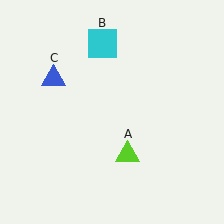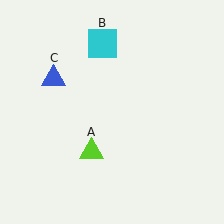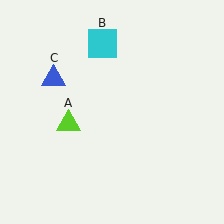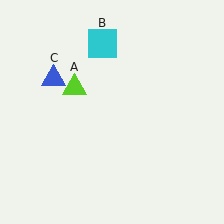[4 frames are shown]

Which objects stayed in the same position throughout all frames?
Cyan square (object B) and blue triangle (object C) remained stationary.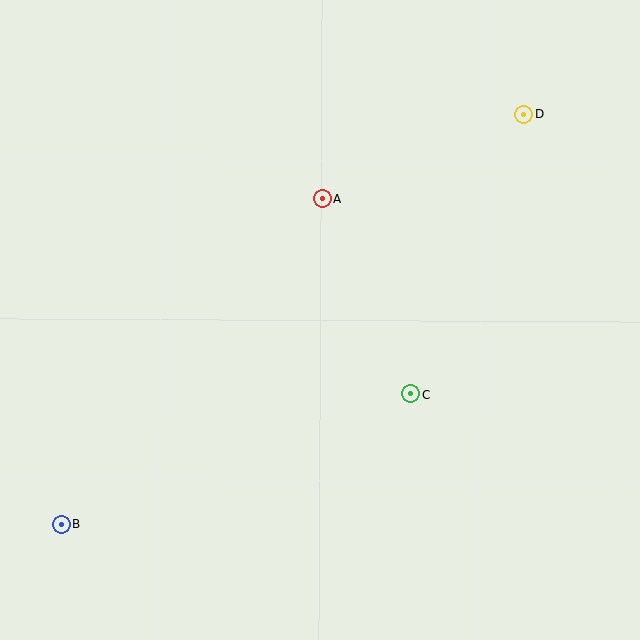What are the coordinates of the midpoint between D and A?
The midpoint between D and A is at (423, 157).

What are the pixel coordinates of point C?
Point C is at (411, 394).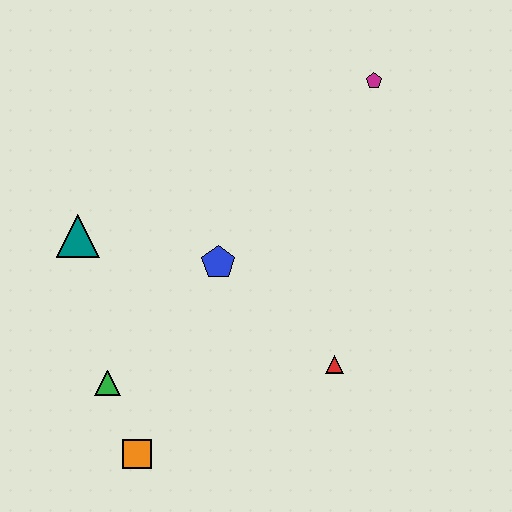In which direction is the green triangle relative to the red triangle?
The green triangle is to the left of the red triangle.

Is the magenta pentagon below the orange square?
No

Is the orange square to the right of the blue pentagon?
No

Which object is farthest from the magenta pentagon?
The orange square is farthest from the magenta pentagon.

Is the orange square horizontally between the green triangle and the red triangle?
Yes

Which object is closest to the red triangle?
The blue pentagon is closest to the red triangle.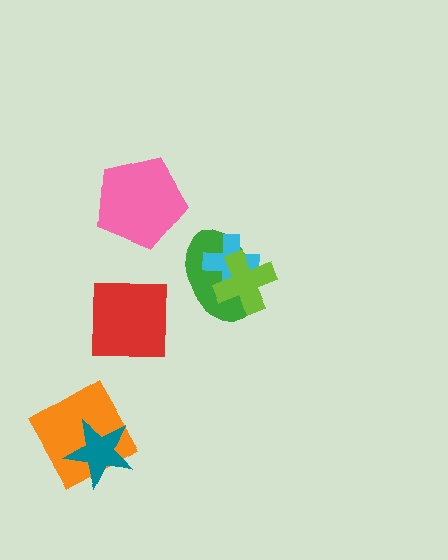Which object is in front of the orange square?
The teal star is in front of the orange square.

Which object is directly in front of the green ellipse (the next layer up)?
The cyan cross is directly in front of the green ellipse.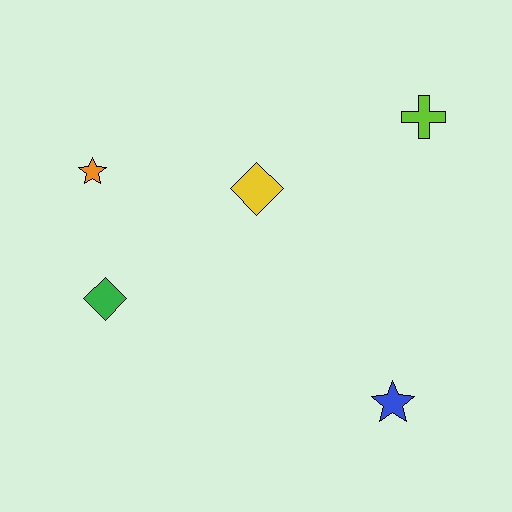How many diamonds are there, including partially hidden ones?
There are 2 diamonds.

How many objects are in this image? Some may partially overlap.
There are 5 objects.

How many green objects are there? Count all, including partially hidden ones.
There is 1 green object.